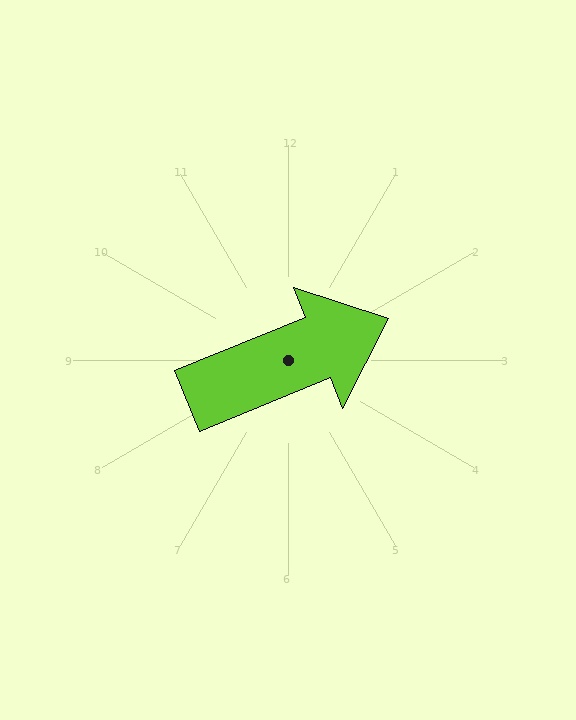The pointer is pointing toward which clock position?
Roughly 2 o'clock.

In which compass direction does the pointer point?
East.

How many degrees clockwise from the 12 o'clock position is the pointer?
Approximately 68 degrees.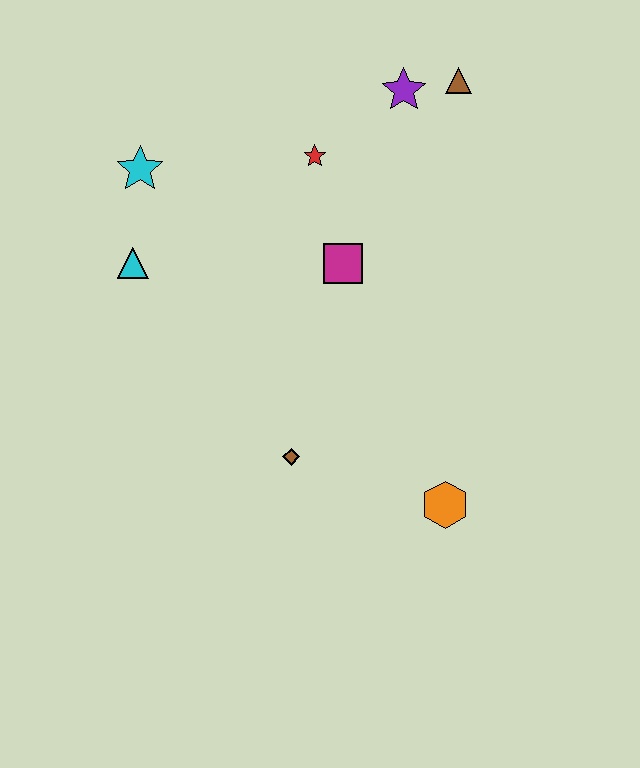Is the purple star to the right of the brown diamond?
Yes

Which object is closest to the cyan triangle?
The cyan star is closest to the cyan triangle.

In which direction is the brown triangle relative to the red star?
The brown triangle is to the right of the red star.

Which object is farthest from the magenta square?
The orange hexagon is farthest from the magenta square.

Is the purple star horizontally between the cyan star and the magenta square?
No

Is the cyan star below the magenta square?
No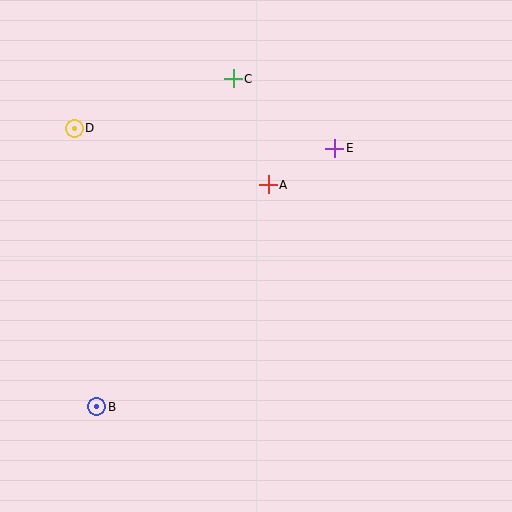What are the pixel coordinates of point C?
Point C is at (233, 79).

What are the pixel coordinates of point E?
Point E is at (335, 148).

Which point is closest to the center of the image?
Point A at (268, 185) is closest to the center.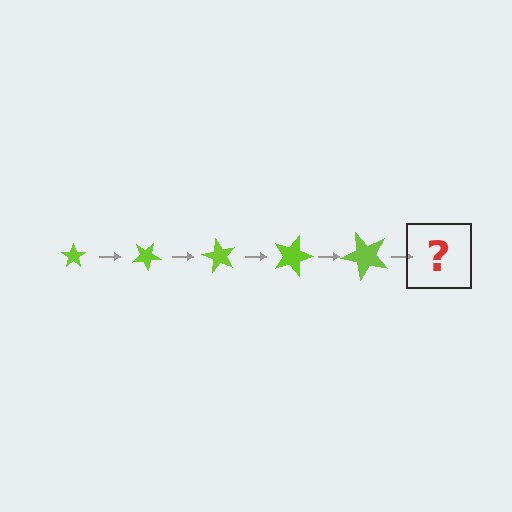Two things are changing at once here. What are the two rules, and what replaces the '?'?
The two rules are that the star grows larger each step and it rotates 30 degrees each step. The '?' should be a star, larger than the previous one and rotated 150 degrees from the start.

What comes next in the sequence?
The next element should be a star, larger than the previous one and rotated 150 degrees from the start.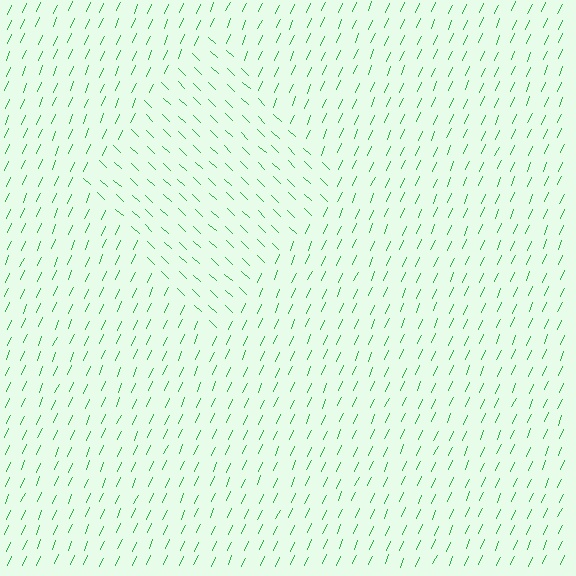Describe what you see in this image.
The image is filled with small green line segments. A diamond region in the image has lines oriented differently from the surrounding lines, creating a visible texture boundary.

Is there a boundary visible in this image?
Yes, there is a texture boundary formed by a change in line orientation.